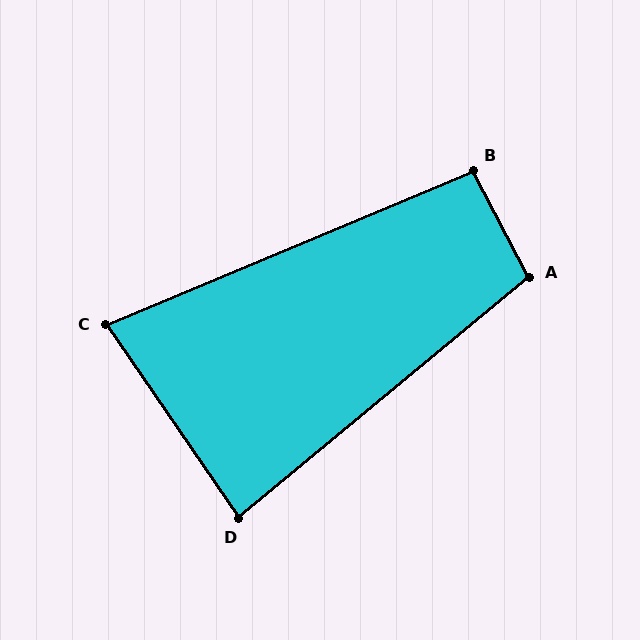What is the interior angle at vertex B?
Approximately 95 degrees (obtuse).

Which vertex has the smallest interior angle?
C, at approximately 78 degrees.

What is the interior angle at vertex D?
Approximately 85 degrees (acute).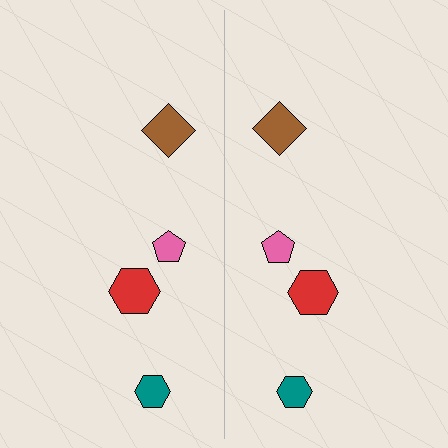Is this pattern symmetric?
Yes, this pattern has bilateral (reflection) symmetry.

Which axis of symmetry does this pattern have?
The pattern has a vertical axis of symmetry running through the center of the image.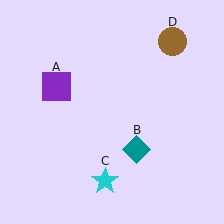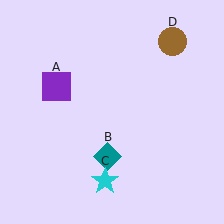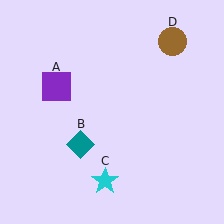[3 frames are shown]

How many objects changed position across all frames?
1 object changed position: teal diamond (object B).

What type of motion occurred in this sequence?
The teal diamond (object B) rotated clockwise around the center of the scene.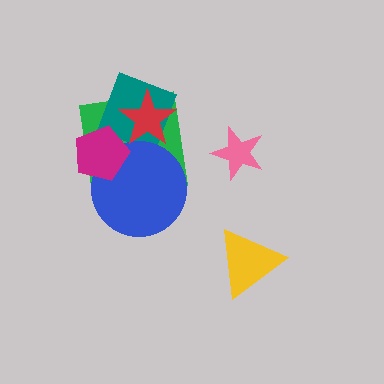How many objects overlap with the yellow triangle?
0 objects overlap with the yellow triangle.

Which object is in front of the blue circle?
The magenta pentagon is in front of the blue circle.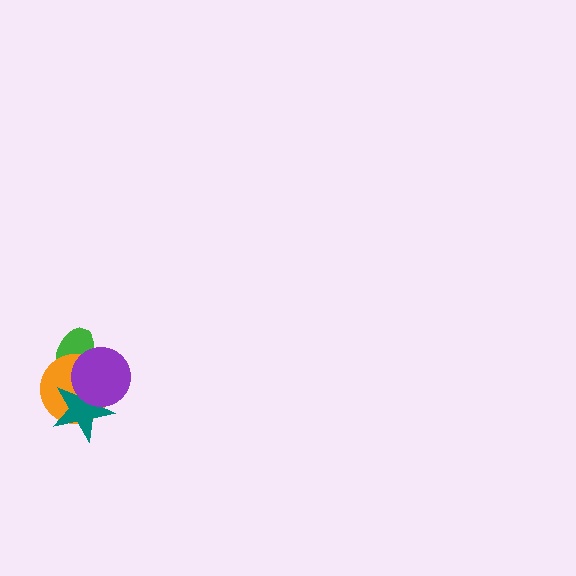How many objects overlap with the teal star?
2 objects overlap with the teal star.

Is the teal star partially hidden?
Yes, it is partially covered by another shape.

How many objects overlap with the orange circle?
3 objects overlap with the orange circle.